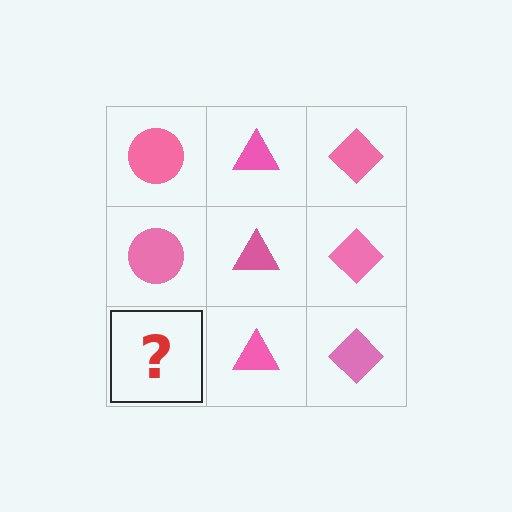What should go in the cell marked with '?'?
The missing cell should contain a pink circle.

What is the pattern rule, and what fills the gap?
The rule is that each column has a consistent shape. The gap should be filled with a pink circle.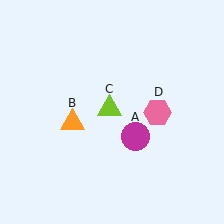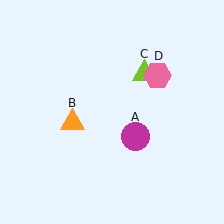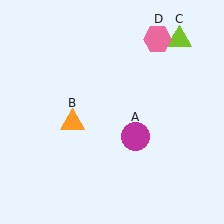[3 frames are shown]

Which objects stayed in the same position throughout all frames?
Magenta circle (object A) and orange triangle (object B) remained stationary.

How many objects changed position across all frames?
2 objects changed position: lime triangle (object C), pink hexagon (object D).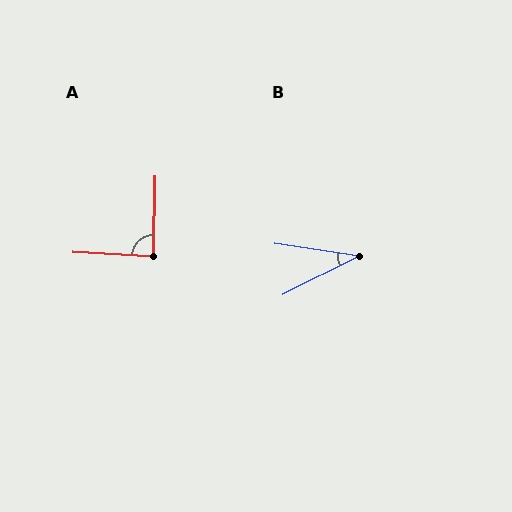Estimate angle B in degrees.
Approximately 35 degrees.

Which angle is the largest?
A, at approximately 88 degrees.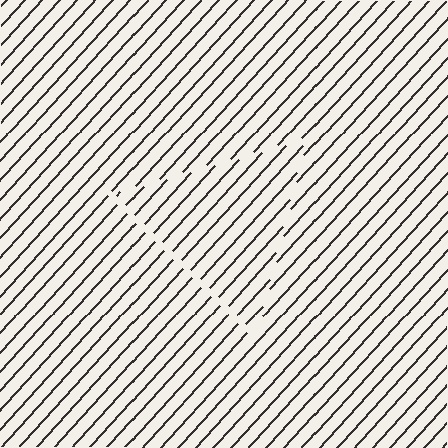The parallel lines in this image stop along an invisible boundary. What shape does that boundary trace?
An illusory triangle. The interior of the shape contains the same grating, shifted by half a period — the contour is defined by the phase discontinuity where line-ends from the inner and outer gratings abut.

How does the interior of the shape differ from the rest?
The interior of the shape contains the same grating, shifted by half a period — the contour is defined by the phase discontinuity where line-ends from the inner and outer gratings abut.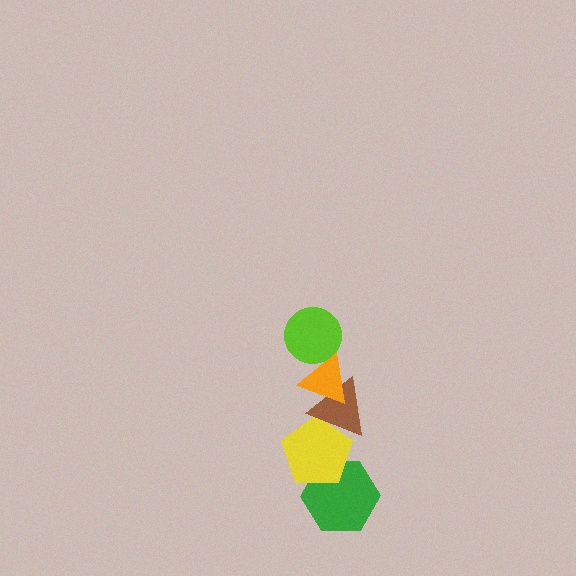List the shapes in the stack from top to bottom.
From top to bottom: the lime circle, the orange triangle, the brown triangle, the yellow pentagon, the green hexagon.